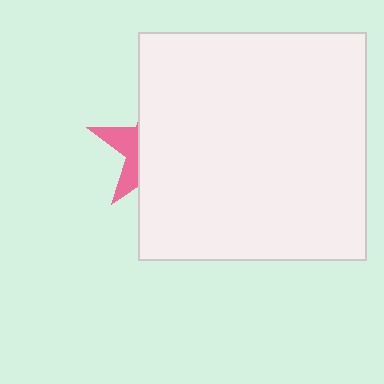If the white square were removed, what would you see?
You would see the complete pink star.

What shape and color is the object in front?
The object in front is a white square.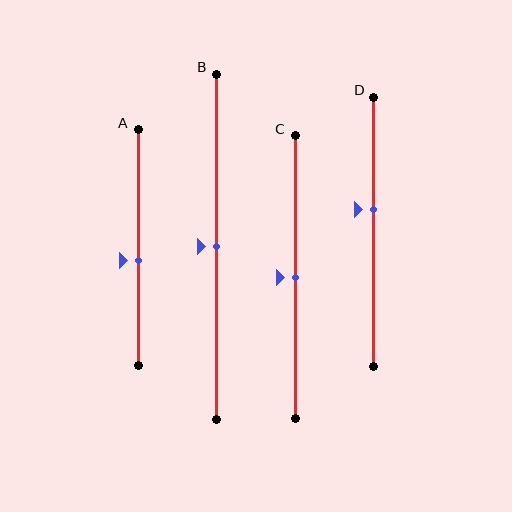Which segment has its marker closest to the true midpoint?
Segment B has its marker closest to the true midpoint.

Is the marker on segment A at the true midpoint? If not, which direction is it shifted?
No, the marker on segment A is shifted downward by about 6% of the segment length.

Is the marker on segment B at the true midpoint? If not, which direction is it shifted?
Yes, the marker on segment B is at the true midpoint.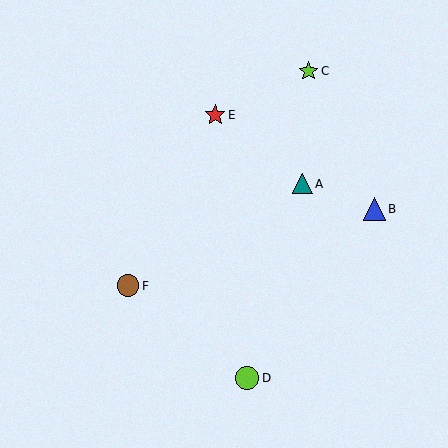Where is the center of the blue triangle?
The center of the blue triangle is at (374, 209).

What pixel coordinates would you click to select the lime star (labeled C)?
Click at (308, 71) to select the lime star C.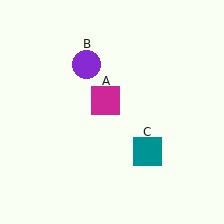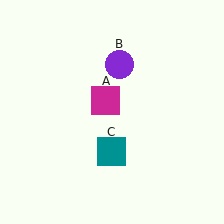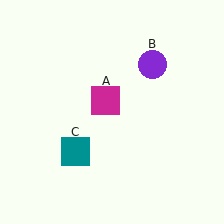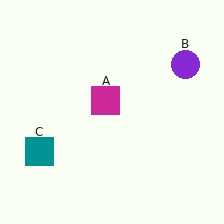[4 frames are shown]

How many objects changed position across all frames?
2 objects changed position: purple circle (object B), teal square (object C).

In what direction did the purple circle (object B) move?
The purple circle (object B) moved right.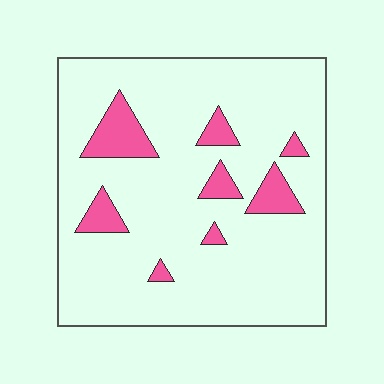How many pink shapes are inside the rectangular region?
8.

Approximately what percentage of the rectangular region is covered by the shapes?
Approximately 10%.